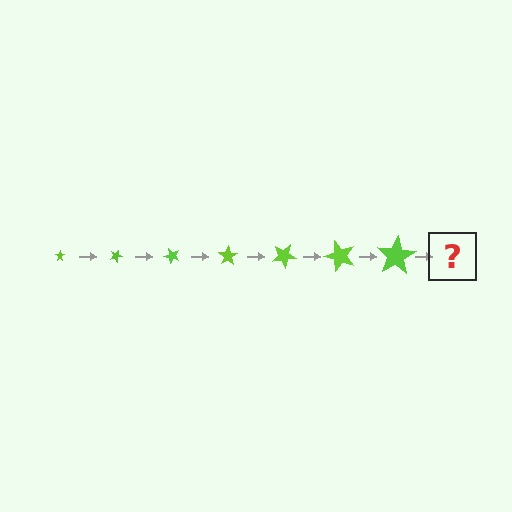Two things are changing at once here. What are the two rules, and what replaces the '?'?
The two rules are that the star grows larger each step and it rotates 25 degrees each step. The '?' should be a star, larger than the previous one and rotated 175 degrees from the start.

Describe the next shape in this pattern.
It should be a star, larger than the previous one and rotated 175 degrees from the start.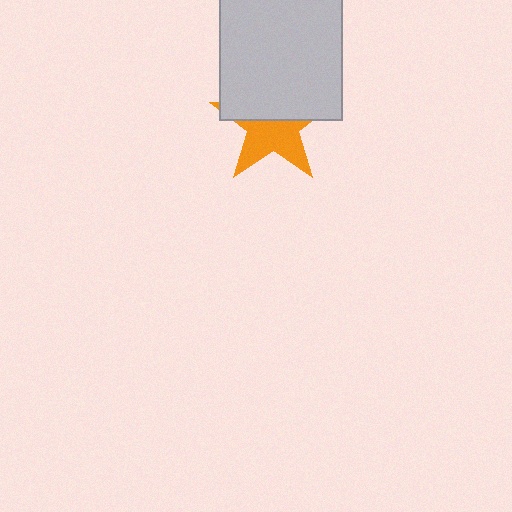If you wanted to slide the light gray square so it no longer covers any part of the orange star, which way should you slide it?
Slide it up — that is the most direct way to separate the two shapes.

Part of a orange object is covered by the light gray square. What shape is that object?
It is a star.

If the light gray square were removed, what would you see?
You would see the complete orange star.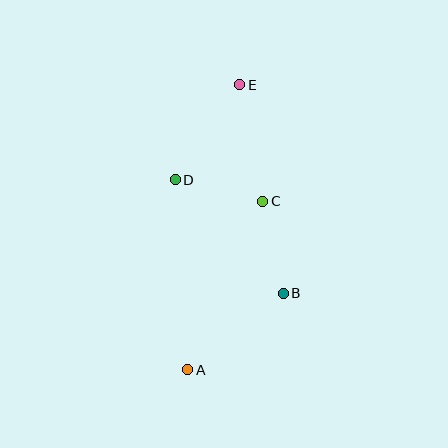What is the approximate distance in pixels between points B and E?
The distance between B and E is approximately 213 pixels.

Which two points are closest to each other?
Points C and D are closest to each other.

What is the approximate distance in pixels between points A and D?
The distance between A and D is approximately 190 pixels.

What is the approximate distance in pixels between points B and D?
The distance between B and D is approximately 156 pixels.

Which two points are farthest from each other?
Points A and E are farthest from each other.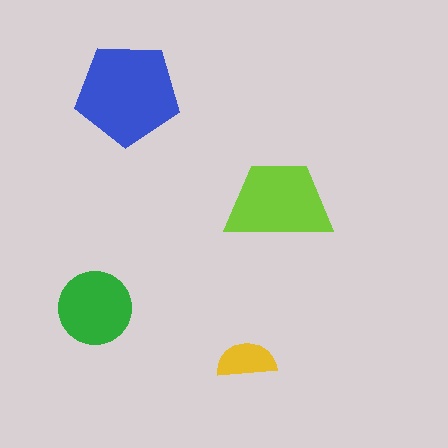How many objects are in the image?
There are 4 objects in the image.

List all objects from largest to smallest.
The blue pentagon, the lime trapezoid, the green circle, the yellow semicircle.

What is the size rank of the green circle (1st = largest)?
3rd.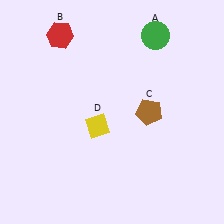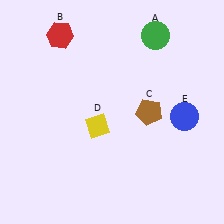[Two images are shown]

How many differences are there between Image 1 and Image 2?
There is 1 difference between the two images.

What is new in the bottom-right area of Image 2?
A blue circle (E) was added in the bottom-right area of Image 2.